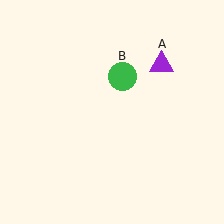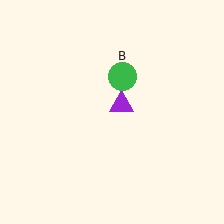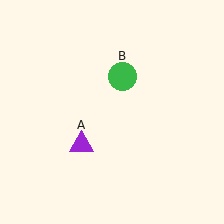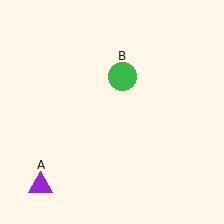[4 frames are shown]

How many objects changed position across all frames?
1 object changed position: purple triangle (object A).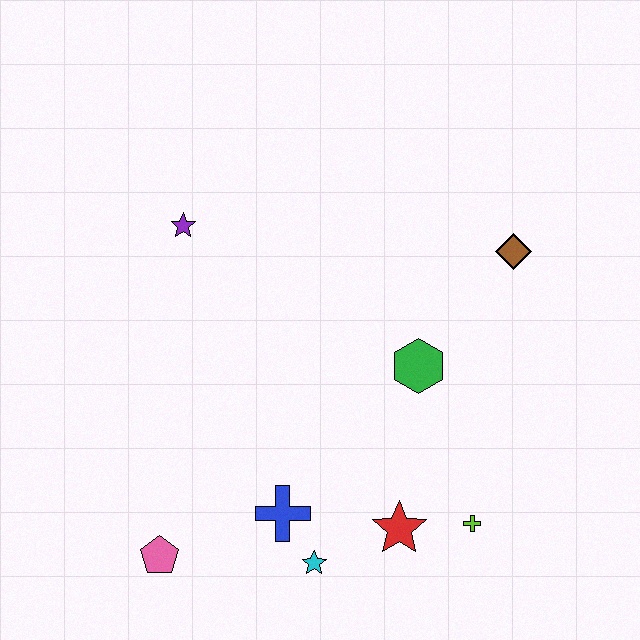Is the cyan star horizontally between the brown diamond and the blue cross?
Yes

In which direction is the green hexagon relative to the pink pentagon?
The green hexagon is to the right of the pink pentagon.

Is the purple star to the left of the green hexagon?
Yes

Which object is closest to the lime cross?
The red star is closest to the lime cross.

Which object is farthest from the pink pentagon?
The brown diamond is farthest from the pink pentagon.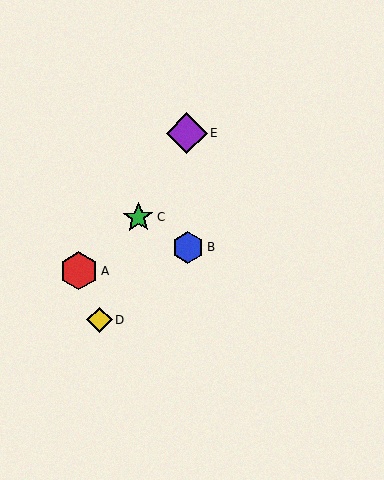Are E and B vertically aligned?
Yes, both are at x≈187.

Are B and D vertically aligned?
No, B is at x≈188 and D is at x≈99.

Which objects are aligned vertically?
Objects B, E are aligned vertically.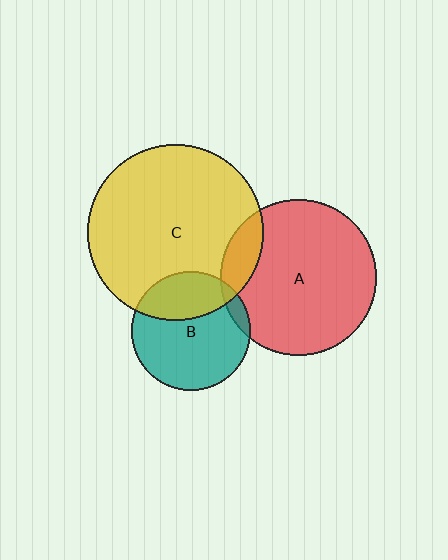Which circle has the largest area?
Circle C (yellow).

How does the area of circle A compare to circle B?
Approximately 1.7 times.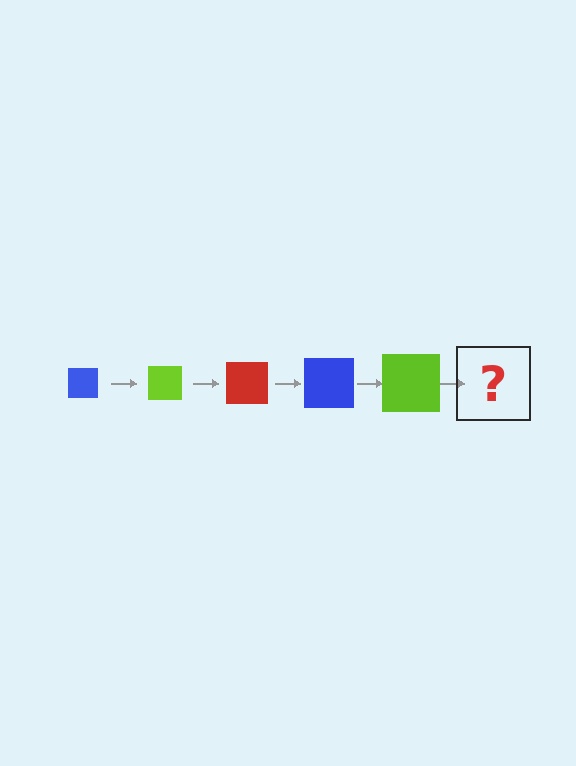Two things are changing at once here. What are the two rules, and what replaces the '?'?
The two rules are that the square grows larger each step and the color cycles through blue, lime, and red. The '?' should be a red square, larger than the previous one.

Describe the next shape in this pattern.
It should be a red square, larger than the previous one.